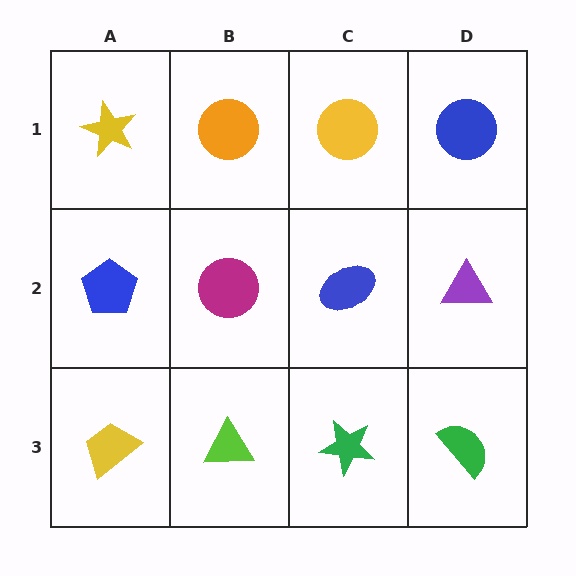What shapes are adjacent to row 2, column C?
A yellow circle (row 1, column C), a green star (row 3, column C), a magenta circle (row 2, column B), a purple triangle (row 2, column D).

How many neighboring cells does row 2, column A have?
3.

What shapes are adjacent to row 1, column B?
A magenta circle (row 2, column B), a yellow star (row 1, column A), a yellow circle (row 1, column C).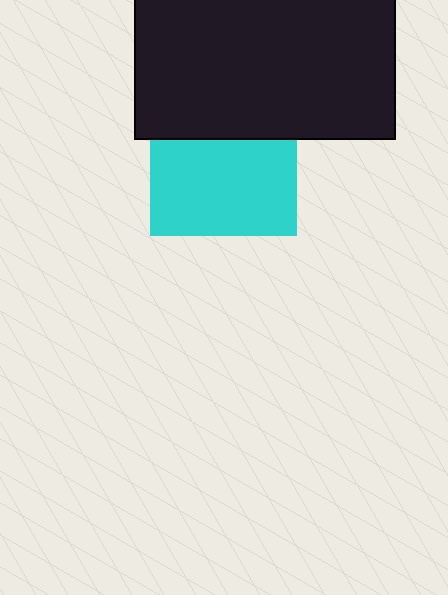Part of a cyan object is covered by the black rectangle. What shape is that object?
It is a square.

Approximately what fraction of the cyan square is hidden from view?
Roughly 34% of the cyan square is hidden behind the black rectangle.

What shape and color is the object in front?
The object in front is a black rectangle.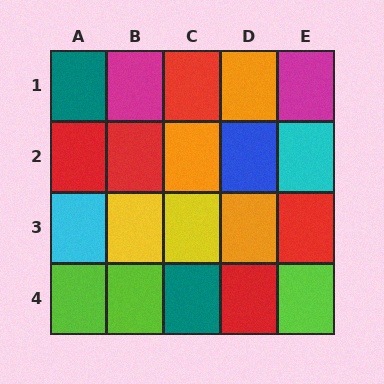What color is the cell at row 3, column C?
Yellow.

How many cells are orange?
3 cells are orange.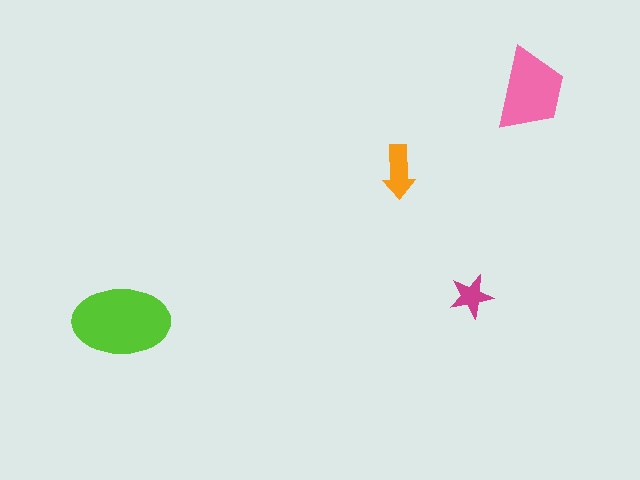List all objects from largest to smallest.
The lime ellipse, the pink trapezoid, the orange arrow, the magenta star.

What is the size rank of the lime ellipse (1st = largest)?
1st.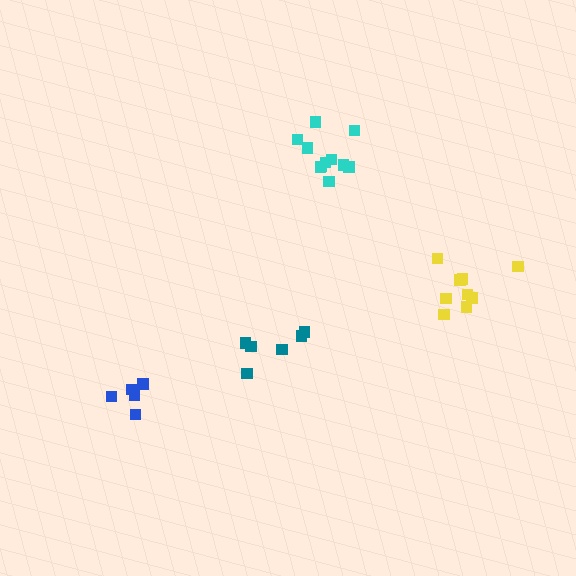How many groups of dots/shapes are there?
There are 4 groups.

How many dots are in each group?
Group 1: 6 dots, Group 2: 11 dots, Group 3: 5 dots, Group 4: 9 dots (31 total).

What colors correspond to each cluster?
The clusters are colored: teal, cyan, blue, yellow.